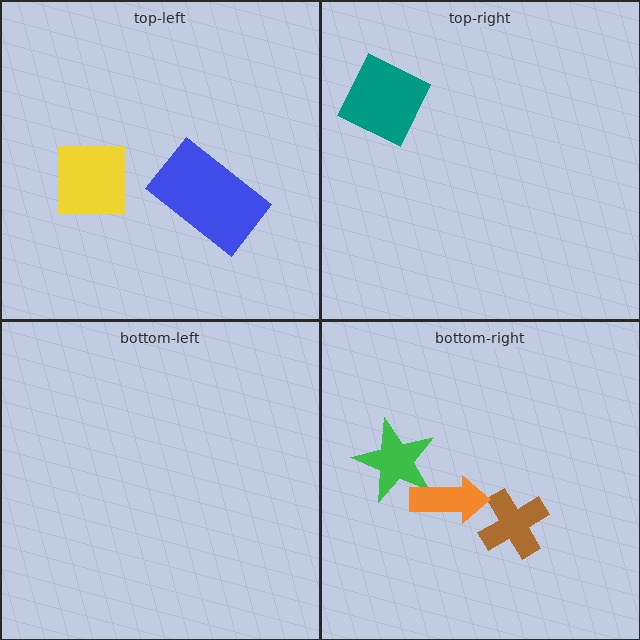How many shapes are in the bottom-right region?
3.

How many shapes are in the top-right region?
1.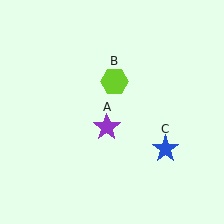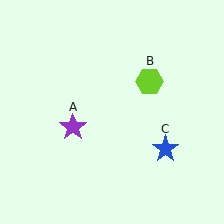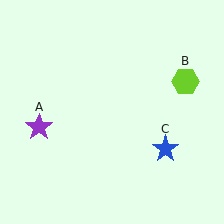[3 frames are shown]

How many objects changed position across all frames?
2 objects changed position: purple star (object A), lime hexagon (object B).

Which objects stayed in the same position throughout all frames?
Blue star (object C) remained stationary.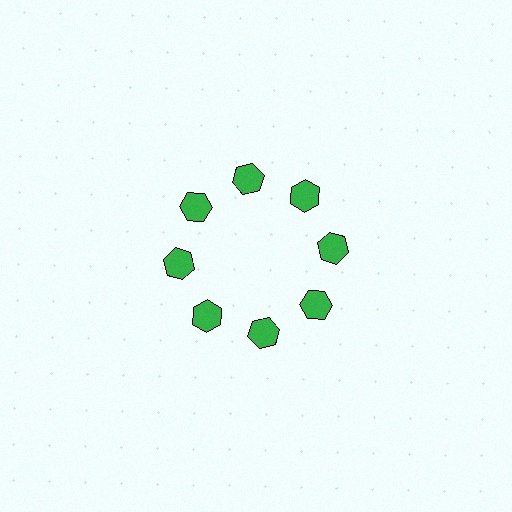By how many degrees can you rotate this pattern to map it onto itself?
The pattern maps onto itself every 45 degrees of rotation.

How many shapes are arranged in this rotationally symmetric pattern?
There are 8 shapes, arranged in 8 groups of 1.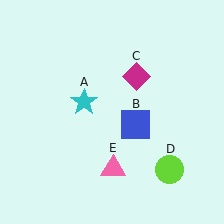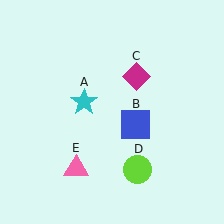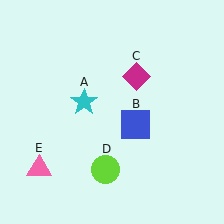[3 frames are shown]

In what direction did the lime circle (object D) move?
The lime circle (object D) moved left.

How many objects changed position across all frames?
2 objects changed position: lime circle (object D), pink triangle (object E).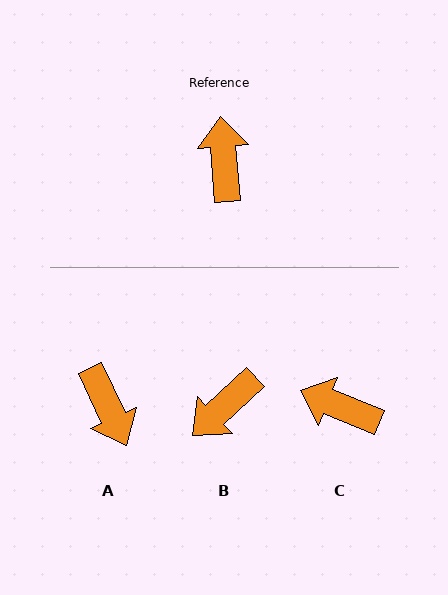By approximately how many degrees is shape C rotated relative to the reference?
Approximately 63 degrees counter-clockwise.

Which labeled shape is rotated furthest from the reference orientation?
A, about 160 degrees away.